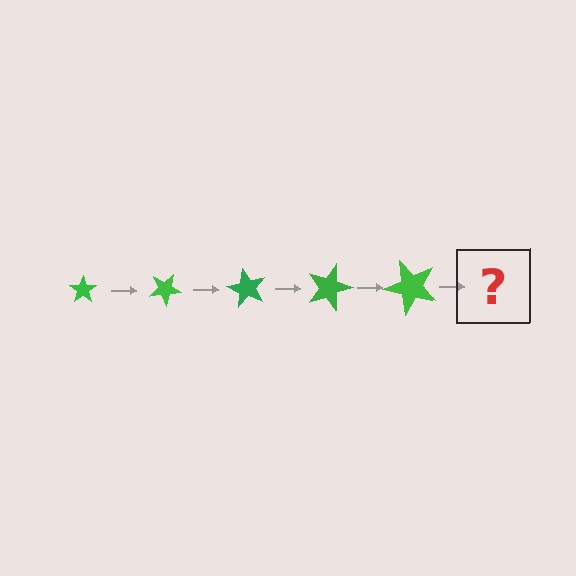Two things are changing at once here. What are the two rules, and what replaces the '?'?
The two rules are that the star grows larger each step and it rotates 30 degrees each step. The '?' should be a star, larger than the previous one and rotated 150 degrees from the start.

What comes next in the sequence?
The next element should be a star, larger than the previous one and rotated 150 degrees from the start.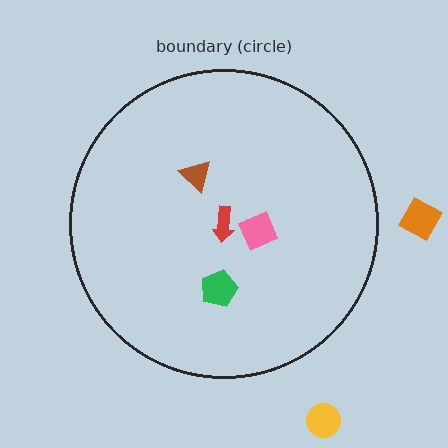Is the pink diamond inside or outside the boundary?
Inside.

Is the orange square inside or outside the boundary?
Outside.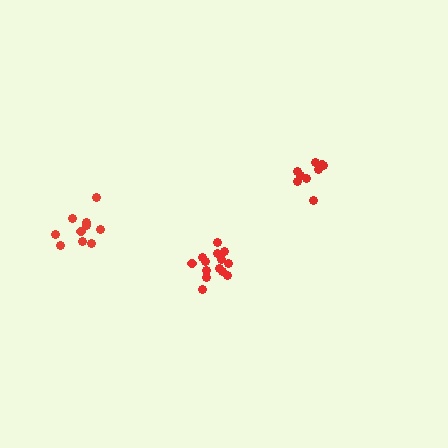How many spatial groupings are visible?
There are 3 spatial groupings.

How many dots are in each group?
Group 1: 9 dots, Group 2: 10 dots, Group 3: 14 dots (33 total).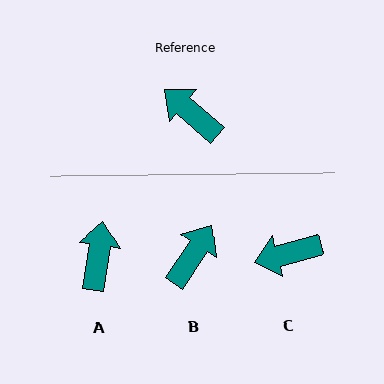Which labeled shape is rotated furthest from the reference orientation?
B, about 83 degrees away.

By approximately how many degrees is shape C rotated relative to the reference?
Approximately 56 degrees counter-clockwise.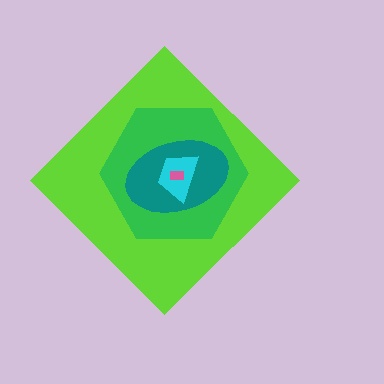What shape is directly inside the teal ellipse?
The cyan trapezoid.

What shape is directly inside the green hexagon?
The teal ellipse.